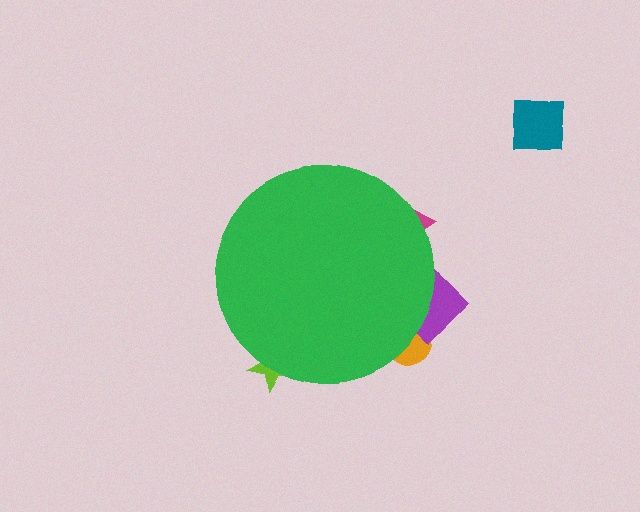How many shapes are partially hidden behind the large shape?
4 shapes are partially hidden.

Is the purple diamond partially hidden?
Yes, the purple diamond is partially hidden behind the green circle.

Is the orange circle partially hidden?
Yes, the orange circle is partially hidden behind the green circle.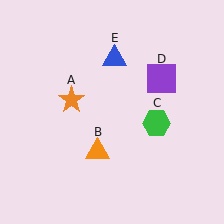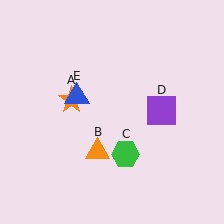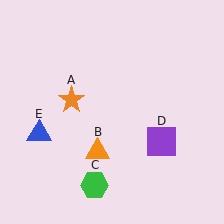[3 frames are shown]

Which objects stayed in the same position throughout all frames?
Orange star (object A) and orange triangle (object B) remained stationary.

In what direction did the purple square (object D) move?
The purple square (object D) moved down.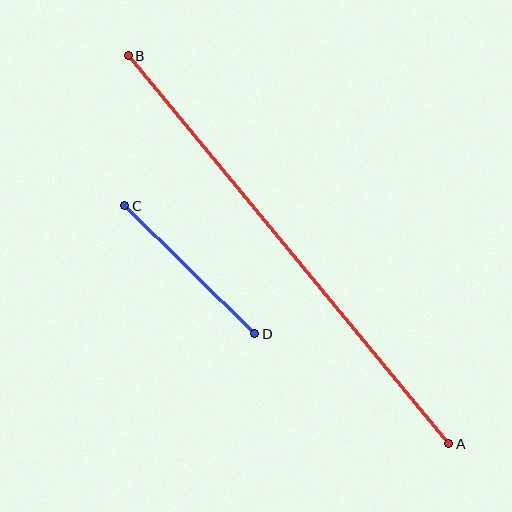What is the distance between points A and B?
The distance is approximately 503 pixels.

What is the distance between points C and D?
The distance is approximately 183 pixels.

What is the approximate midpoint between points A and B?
The midpoint is at approximately (289, 250) pixels.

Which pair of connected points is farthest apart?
Points A and B are farthest apart.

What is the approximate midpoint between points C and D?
The midpoint is at approximately (190, 270) pixels.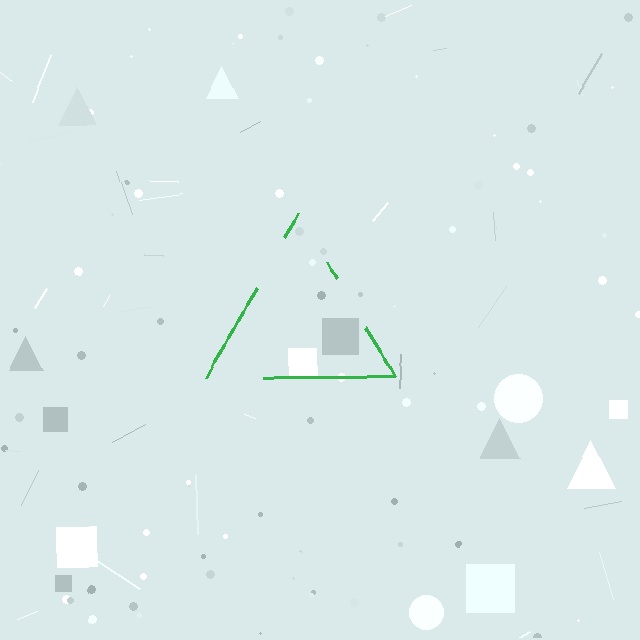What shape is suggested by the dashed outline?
The dashed outline suggests a triangle.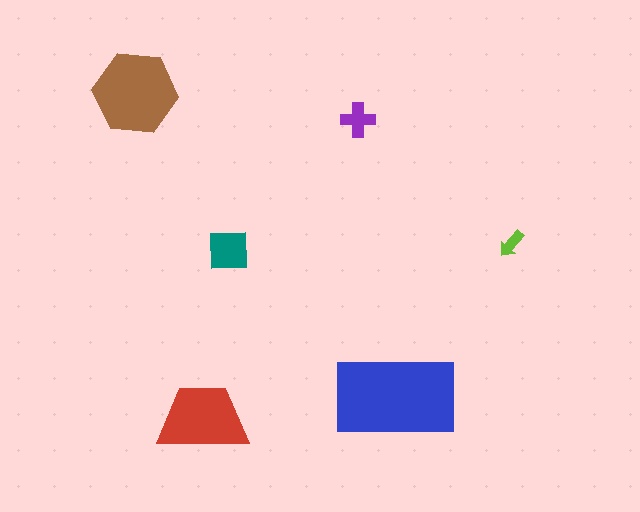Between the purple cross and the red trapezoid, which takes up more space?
The red trapezoid.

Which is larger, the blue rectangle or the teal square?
The blue rectangle.